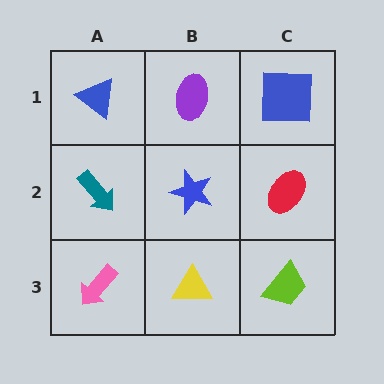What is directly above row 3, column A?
A teal arrow.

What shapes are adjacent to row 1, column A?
A teal arrow (row 2, column A), a purple ellipse (row 1, column B).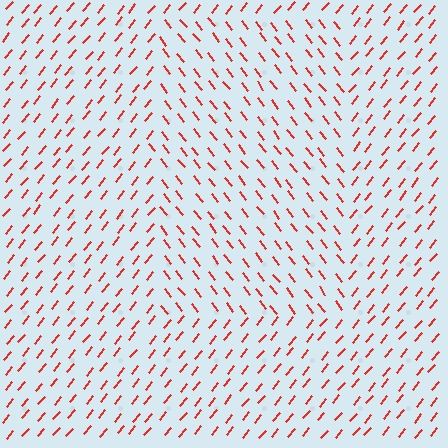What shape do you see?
I see a rectangle.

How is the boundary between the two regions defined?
The boundary is defined purely by a change in line orientation (approximately 77 degrees difference). All lines are the same color and thickness.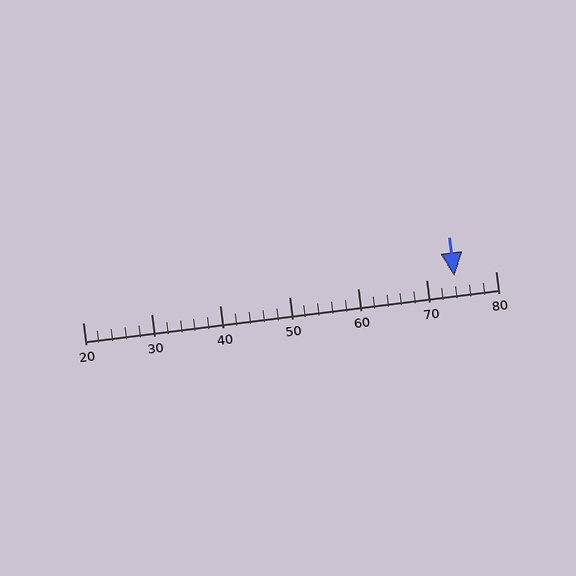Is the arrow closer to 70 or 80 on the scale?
The arrow is closer to 70.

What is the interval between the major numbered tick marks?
The major tick marks are spaced 10 units apart.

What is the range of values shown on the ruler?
The ruler shows values from 20 to 80.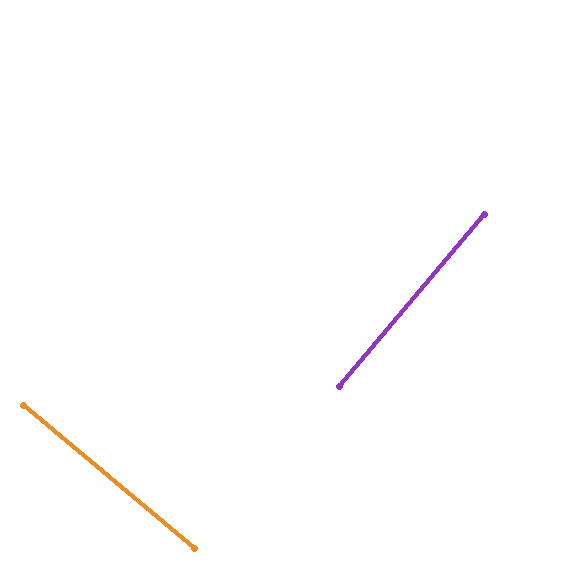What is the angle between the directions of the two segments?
Approximately 90 degrees.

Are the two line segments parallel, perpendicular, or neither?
Perpendicular — they meet at approximately 90°.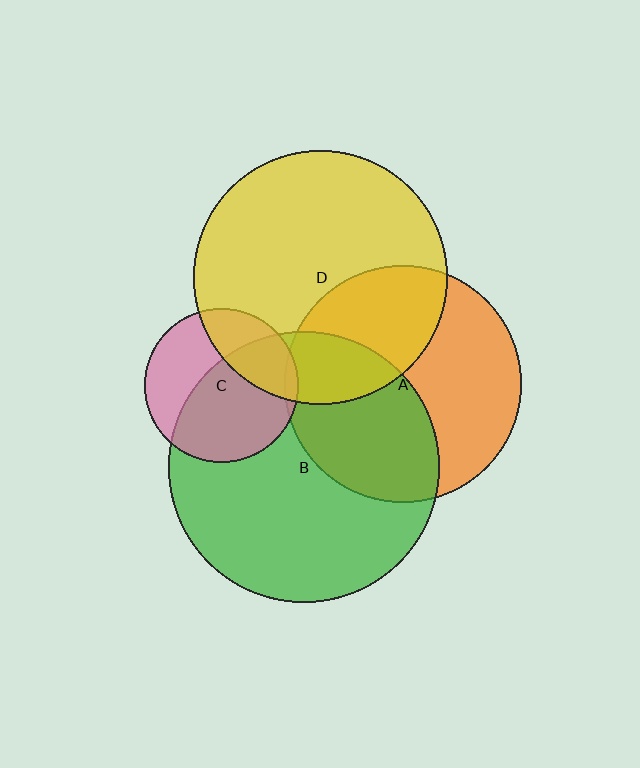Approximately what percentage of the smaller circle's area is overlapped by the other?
Approximately 60%.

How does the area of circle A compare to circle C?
Approximately 2.4 times.